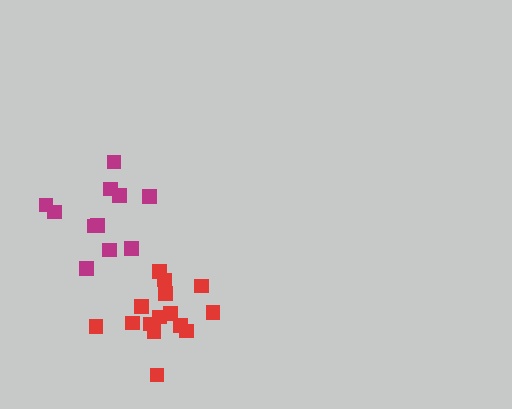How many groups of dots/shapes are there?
There are 2 groups.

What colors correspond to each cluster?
The clusters are colored: magenta, red.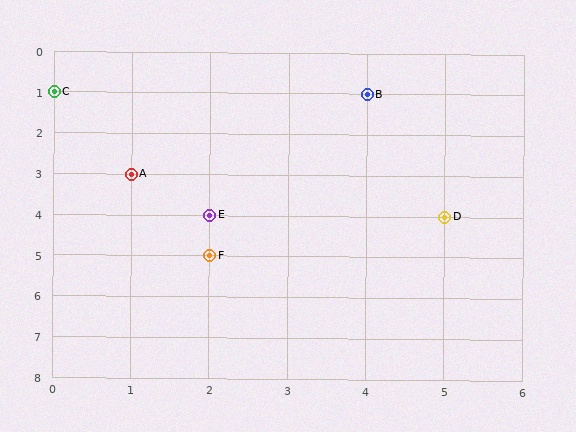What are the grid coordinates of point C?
Point C is at grid coordinates (0, 1).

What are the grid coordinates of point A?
Point A is at grid coordinates (1, 3).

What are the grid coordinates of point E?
Point E is at grid coordinates (2, 4).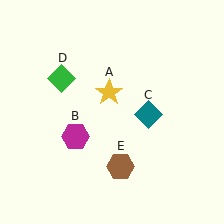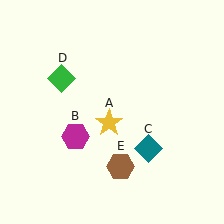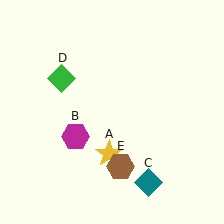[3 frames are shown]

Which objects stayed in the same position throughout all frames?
Magenta hexagon (object B) and green diamond (object D) and brown hexagon (object E) remained stationary.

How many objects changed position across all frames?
2 objects changed position: yellow star (object A), teal diamond (object C).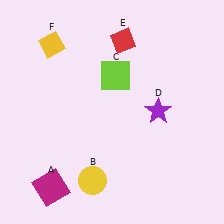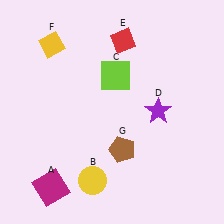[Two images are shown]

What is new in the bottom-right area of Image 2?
A brown pentagon (G) was added in the bottom-right area of Image 2.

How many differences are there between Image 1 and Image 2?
There is 1 difference between the two images.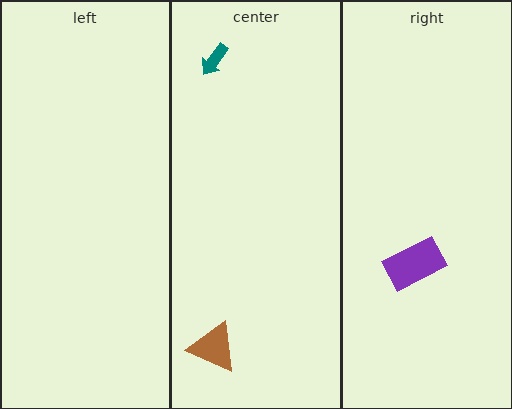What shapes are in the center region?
The teal arrow, the brown triangle.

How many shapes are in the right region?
1.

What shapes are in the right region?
The purple rectangle.